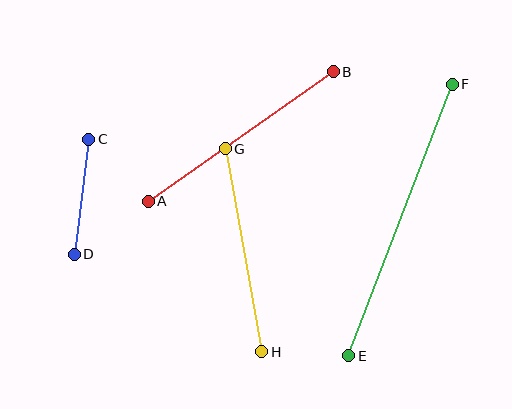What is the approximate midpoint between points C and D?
The midpoint is at approximately (81, 197) pixels.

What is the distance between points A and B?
The distance is approximately 226 pixels.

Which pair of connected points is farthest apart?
Points E and F are farthest apart.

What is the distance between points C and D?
The distance is approximately 116 pixels.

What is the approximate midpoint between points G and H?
The midpoint is at approximately (243, 250) pixels.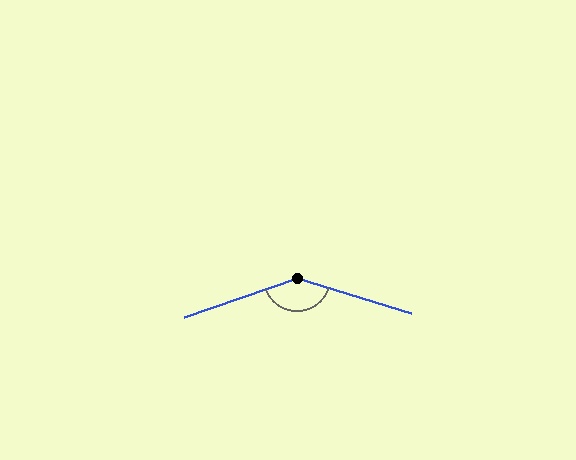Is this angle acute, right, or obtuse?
It is obtuse.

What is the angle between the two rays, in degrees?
Approximately 144 degrees.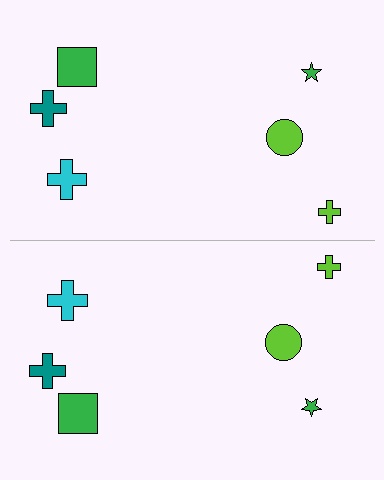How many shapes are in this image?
There are 12 shapes in this image.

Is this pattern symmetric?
Yes, this pattern has bilateral (reflection) symmetry.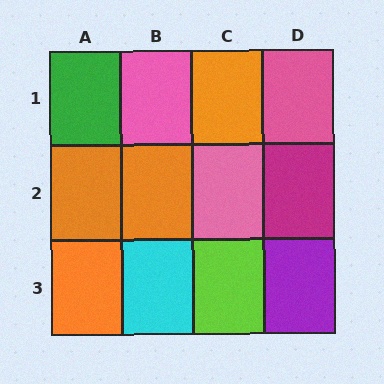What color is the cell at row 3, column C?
Lime.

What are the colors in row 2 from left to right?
Orange, orange, pink, magenta.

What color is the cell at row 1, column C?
Orange.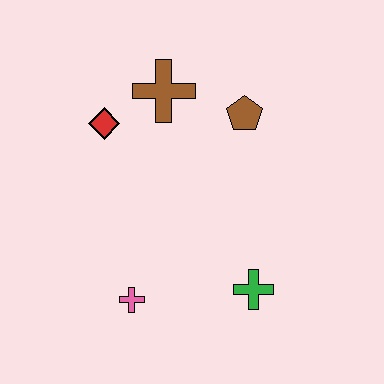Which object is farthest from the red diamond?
The green cross is farthest from the red diamond.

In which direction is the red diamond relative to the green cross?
The red diamond is above the green cross.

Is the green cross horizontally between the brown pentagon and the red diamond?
No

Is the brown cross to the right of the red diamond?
Yes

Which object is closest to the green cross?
The pink cross is closest to the green cross.